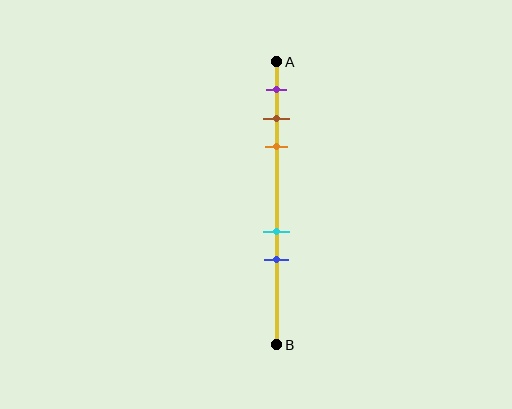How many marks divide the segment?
There are 5 marks dividing the segment.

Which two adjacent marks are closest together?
The brown and orange marks are the closest adjacent pair.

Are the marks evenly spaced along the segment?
No, the marks are not evenly spaced.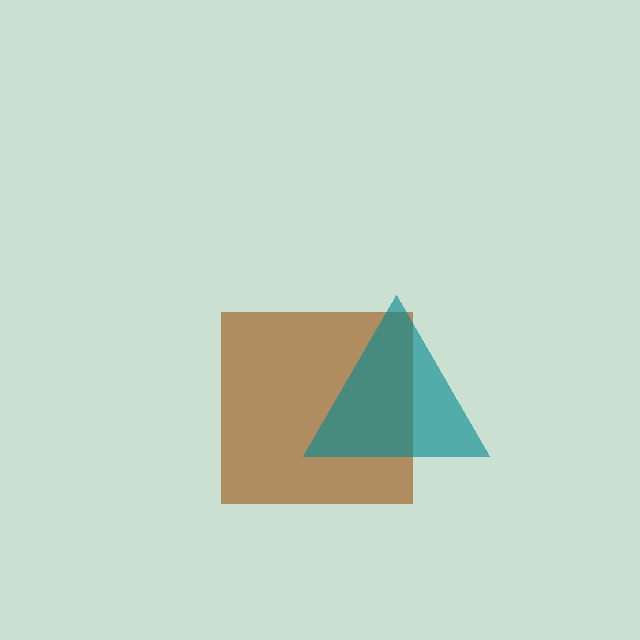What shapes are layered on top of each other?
The layered shapes are: a brown square, a teal triangle.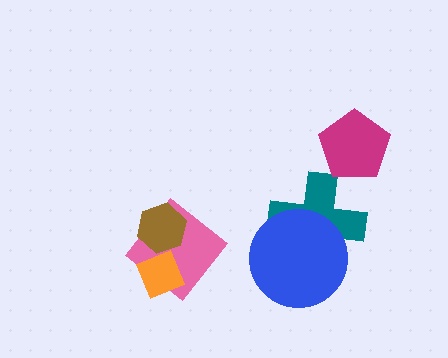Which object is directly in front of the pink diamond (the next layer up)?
The brown hexagon is directly in front of the pink diamond.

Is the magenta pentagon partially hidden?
No, no other shape covers it.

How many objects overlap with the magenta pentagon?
0 objects overlap with the magenta pentagon.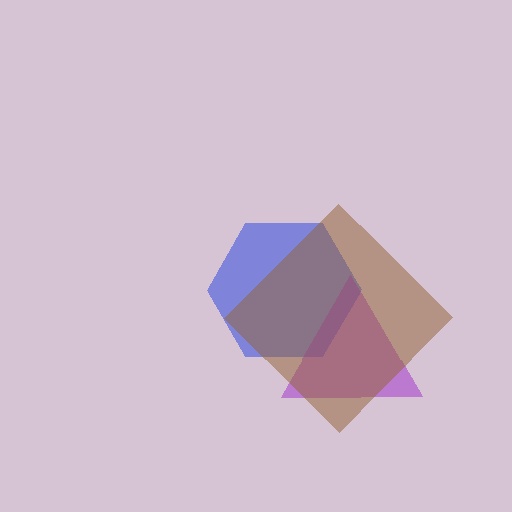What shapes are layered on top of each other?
The layered shapes are: a blue hexagon, a purple triangle, a brown diamond.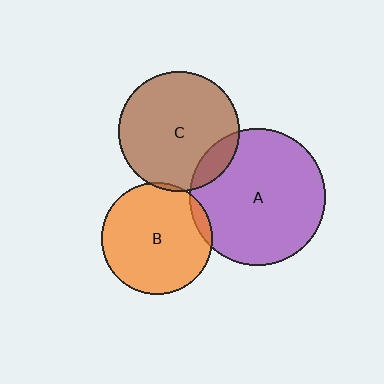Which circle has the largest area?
Circle A (purple).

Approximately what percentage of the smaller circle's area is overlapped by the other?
Approximately 10%.